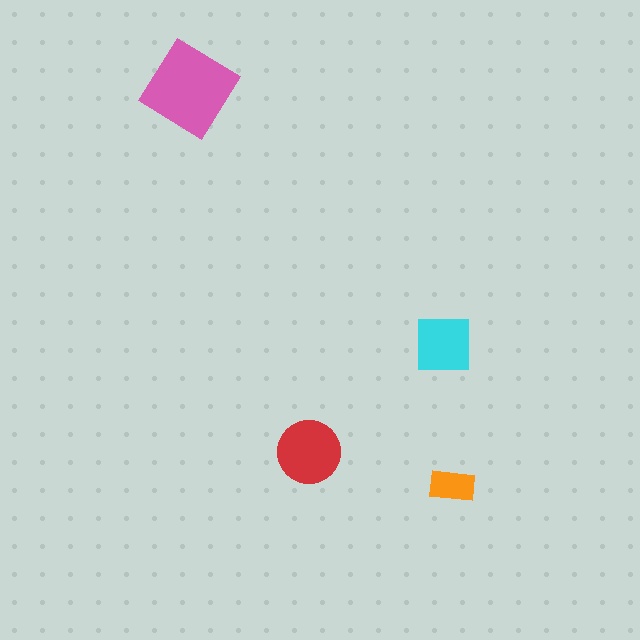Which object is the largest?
The pink diamond.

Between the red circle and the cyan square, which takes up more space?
The red circle.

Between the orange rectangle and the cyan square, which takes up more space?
The cyan square.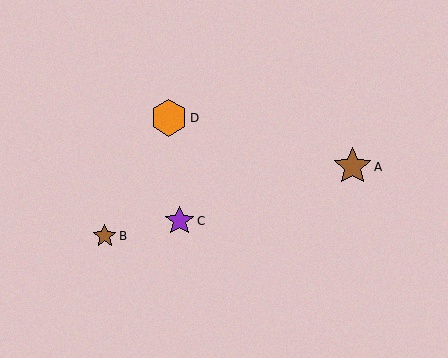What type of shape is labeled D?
Shape D is an orange hexagon.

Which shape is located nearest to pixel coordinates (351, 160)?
The brown star (labeled A) at (352, 167) is nearest to that location.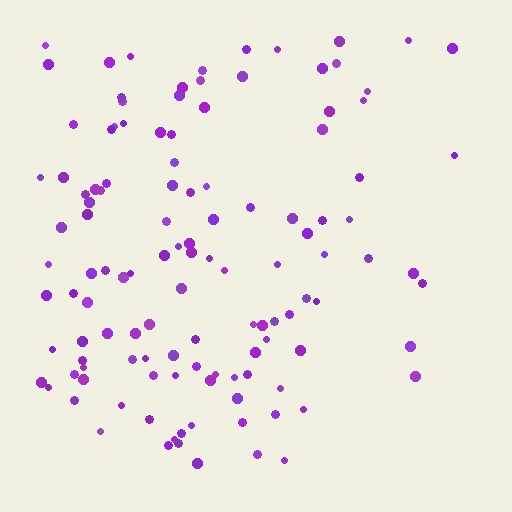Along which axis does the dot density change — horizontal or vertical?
Horizontal.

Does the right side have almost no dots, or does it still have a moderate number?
Still a moderate number, just noticeably fewer than the left.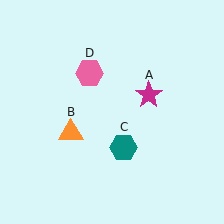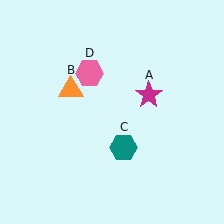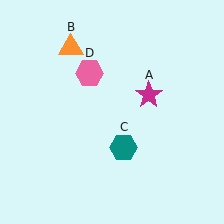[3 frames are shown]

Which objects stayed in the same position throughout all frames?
Magenta star (object A) and teal hexagon (object C) and pink hexagon (object D) remained stationary.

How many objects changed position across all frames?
1 object changed position: orange triangle (object B).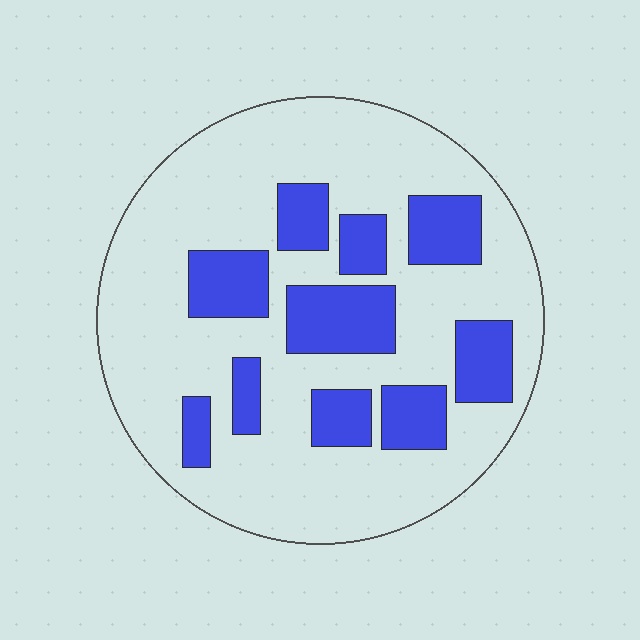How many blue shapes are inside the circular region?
10.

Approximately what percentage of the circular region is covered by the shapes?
Approximately 25%.